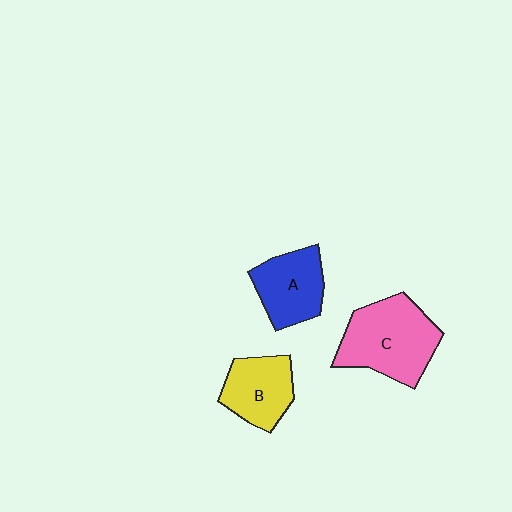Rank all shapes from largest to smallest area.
From largest to smallest: C (pink), A (blue), B (yellow).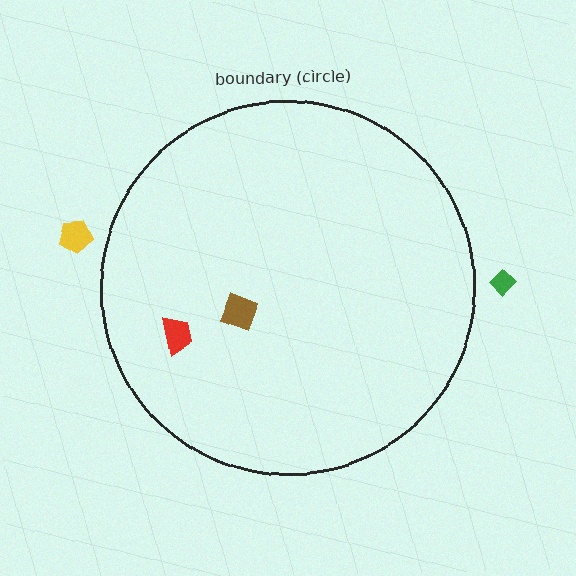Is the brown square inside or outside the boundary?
Inside.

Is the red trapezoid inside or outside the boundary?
Inside.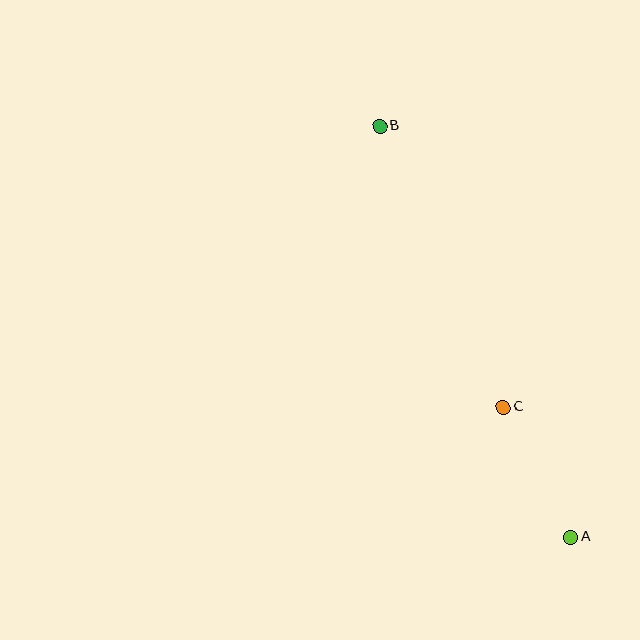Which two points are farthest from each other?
Points A and B are farthest from each other.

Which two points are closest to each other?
Points A and C are closest to each other.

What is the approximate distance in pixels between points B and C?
The distance between B and C is approximately 307 pixels.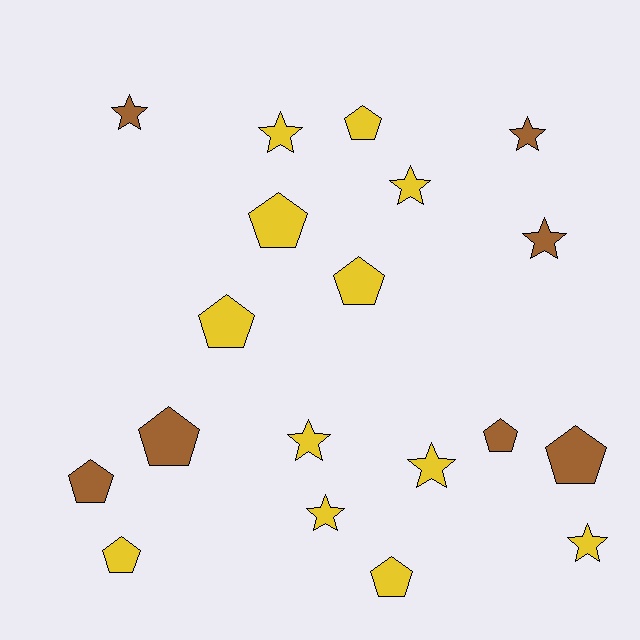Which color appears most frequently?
Yellow, with 12 objects.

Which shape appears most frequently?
Pentagon, with 10 objects.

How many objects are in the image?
There are 19 objects.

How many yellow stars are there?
There are 6 yellow stars.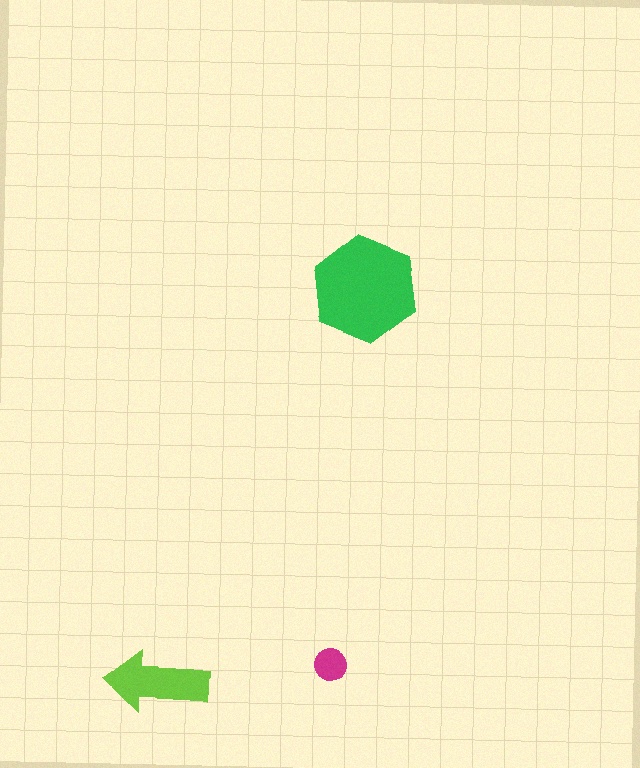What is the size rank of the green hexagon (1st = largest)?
1st.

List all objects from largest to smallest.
The green hexagon, the lime arrow, the magenta circle.